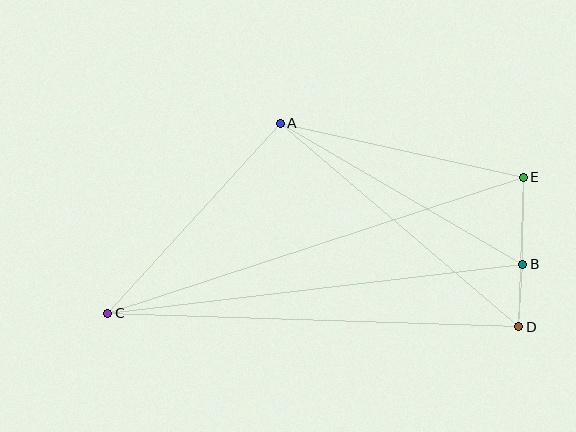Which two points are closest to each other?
Points B and D are closest to each other.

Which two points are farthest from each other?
Points C and E are farthest from each other.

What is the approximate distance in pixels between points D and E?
The distance between D and E is approximately 149 pixels.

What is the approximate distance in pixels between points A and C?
The distance between A and C is approximately 257 pixels.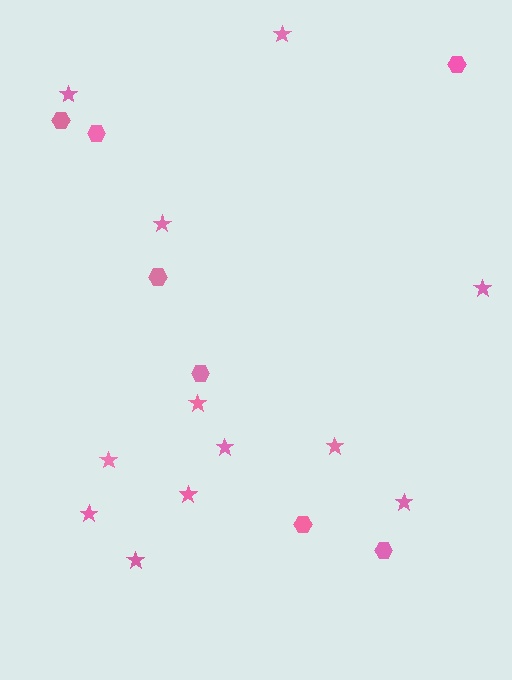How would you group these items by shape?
There are 2 groups: one group of stars (12) and one group of hexagons (7).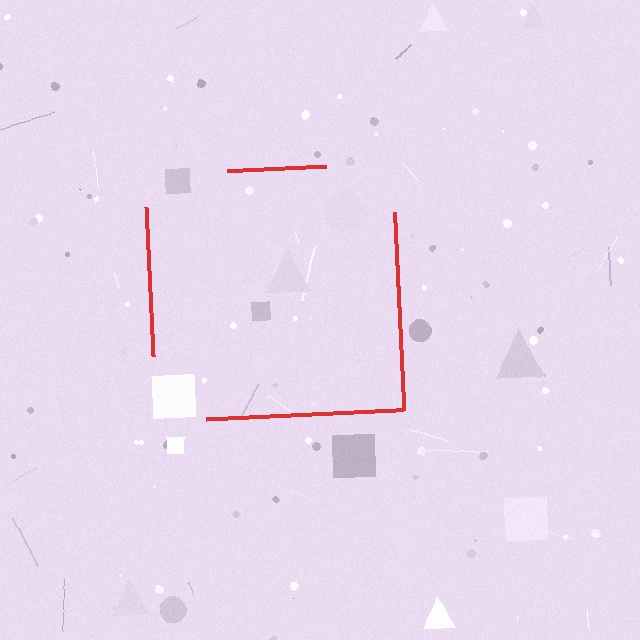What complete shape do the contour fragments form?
The contour fragments form a square.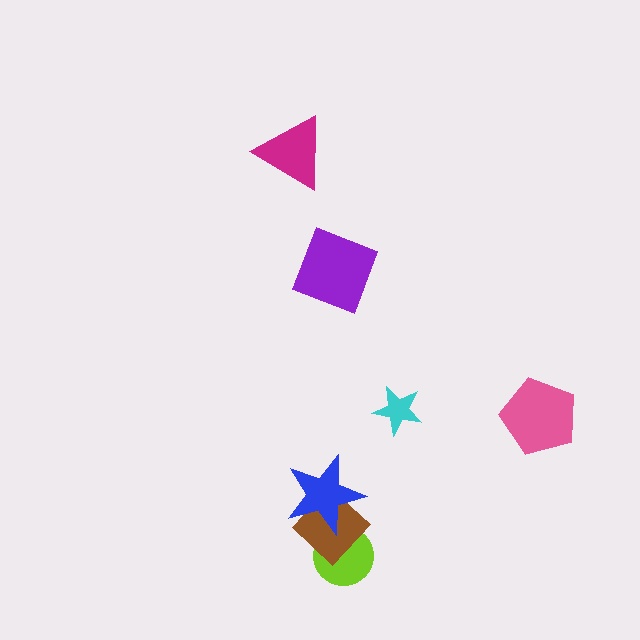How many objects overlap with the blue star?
2 objects overlap with the blue star.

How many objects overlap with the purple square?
0 objects overlap with the purple square.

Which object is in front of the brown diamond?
The blue star is in front of the brown diamond.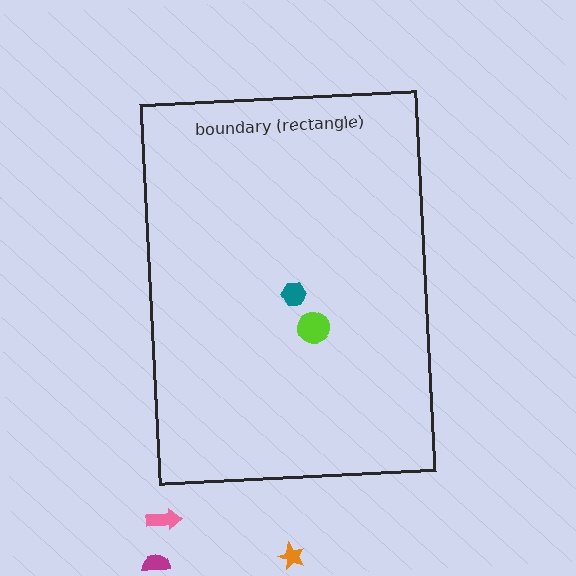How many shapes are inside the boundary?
2 inside, 3 outside.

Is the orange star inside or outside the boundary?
Outside.